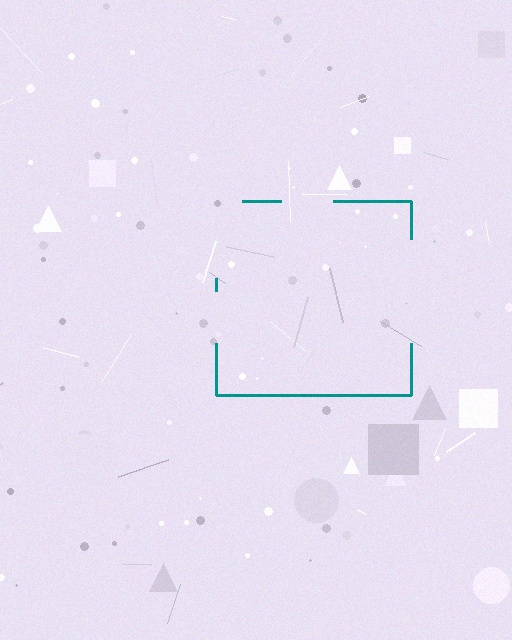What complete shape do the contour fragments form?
The contour fragments form a square.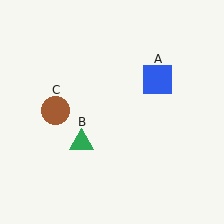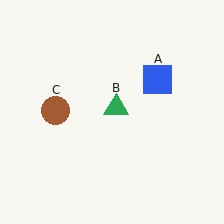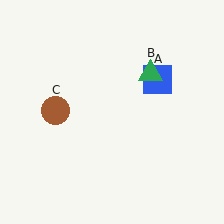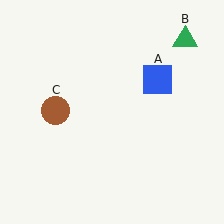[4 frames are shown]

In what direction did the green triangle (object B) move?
The green triangle (object B) moved up and to the right.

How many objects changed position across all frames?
1 object changed position: green triangle (object B).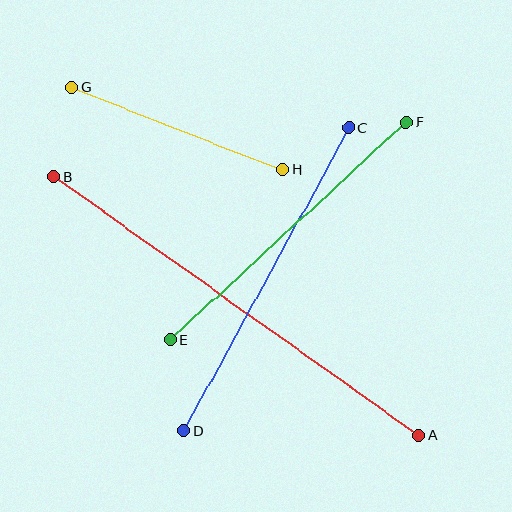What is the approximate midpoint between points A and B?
The midpoint is at approximately (236, 306) pixels.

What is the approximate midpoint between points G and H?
The midpoint is at approximately (177, 129) pixels.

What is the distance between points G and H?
The distance is approximately 226 pixels.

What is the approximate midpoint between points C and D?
The midpoint is at approximately (266, 279) pixels.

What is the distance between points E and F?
The distance is approximately 322 pixels.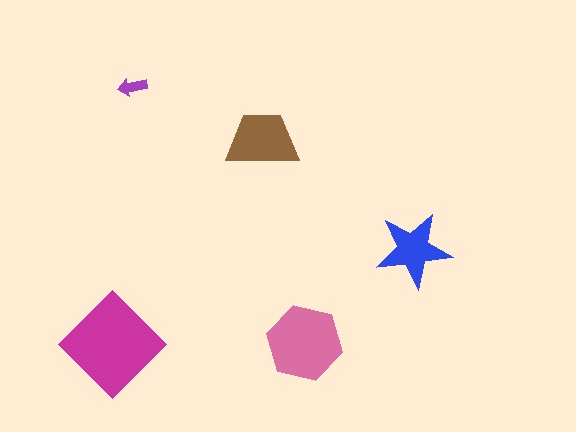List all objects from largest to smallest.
The magenta diamond, the pink hexagon, the brown trapezoid, the blue star, the purple arrow.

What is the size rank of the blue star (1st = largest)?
4th.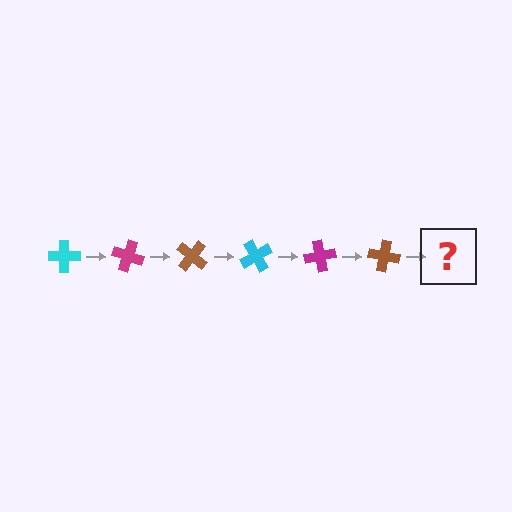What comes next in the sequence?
The next element should be a cyan cross, rotated 120 degrees from the start.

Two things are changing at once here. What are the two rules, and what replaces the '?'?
The two rules are that it rotates 20 degrees each step and the color cycles through cyan, magenta, and brown. The '?' should be a cyan cross, rotated 120 degrees from the start.